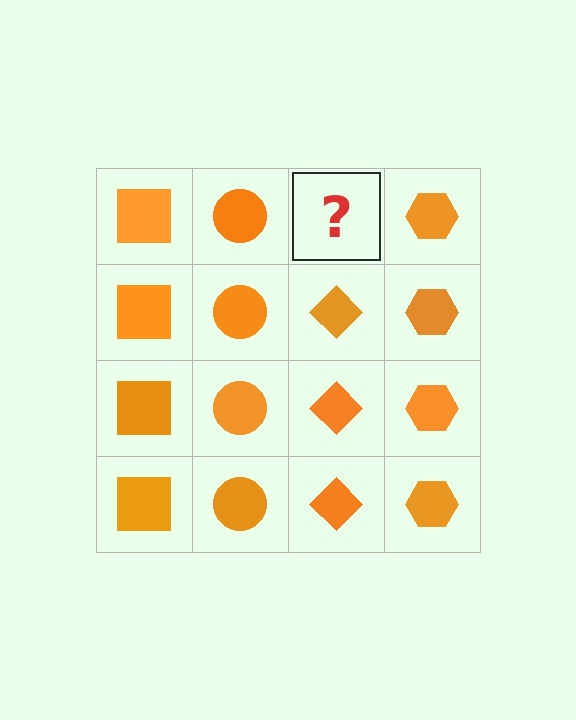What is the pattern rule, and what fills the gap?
The rule is that each column has a consistent shape. The gap should be filled with an orange diamond.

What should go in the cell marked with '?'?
The missing cell should contain an orange diamond.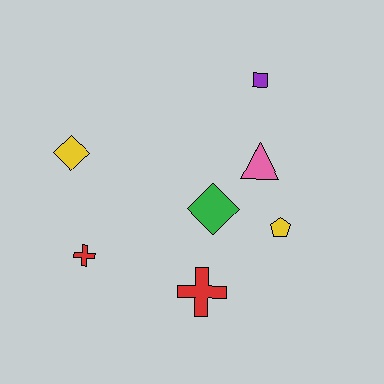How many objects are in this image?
There are 7 objects.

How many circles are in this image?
There are no circles.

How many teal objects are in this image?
There are no teal objects.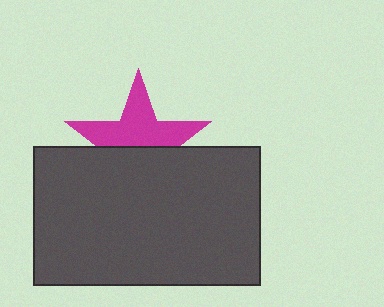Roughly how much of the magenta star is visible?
About half of it is visible (roughly 54%).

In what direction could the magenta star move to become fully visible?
The magenta star could move up. That would shift it out from behind the dark gray rectangle entirely.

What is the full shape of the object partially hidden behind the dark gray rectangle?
The partially hidden object is a magenta star.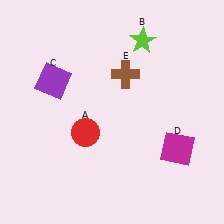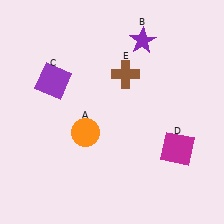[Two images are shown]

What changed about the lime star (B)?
In Image 1, B is lime. In Image 2, it changed to purple.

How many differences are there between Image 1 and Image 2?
There are 2 differences between the two images.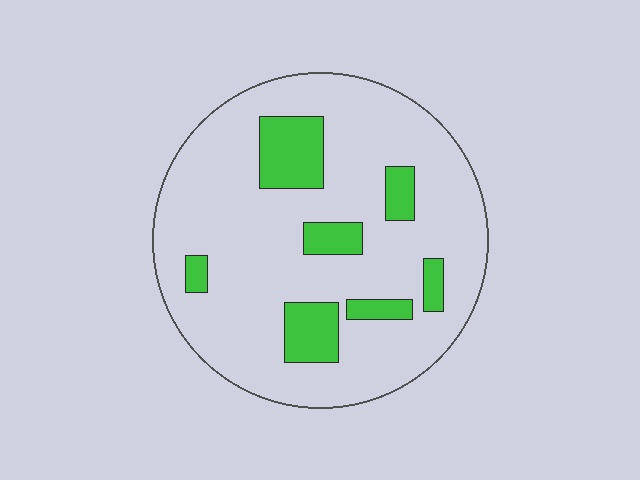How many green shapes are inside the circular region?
7.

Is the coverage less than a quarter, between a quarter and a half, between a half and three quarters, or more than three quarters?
Less than a quarter.